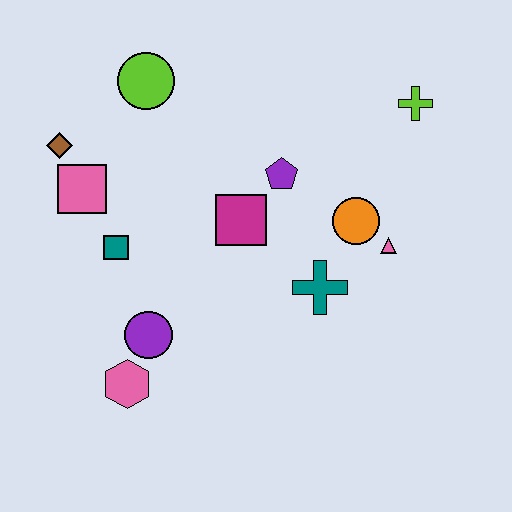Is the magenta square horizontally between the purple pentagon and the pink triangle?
No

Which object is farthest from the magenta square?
The lime cross is farthest from the magenta square.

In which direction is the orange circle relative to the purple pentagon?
The orange circle is to the right of the purple pentagon.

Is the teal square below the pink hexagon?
No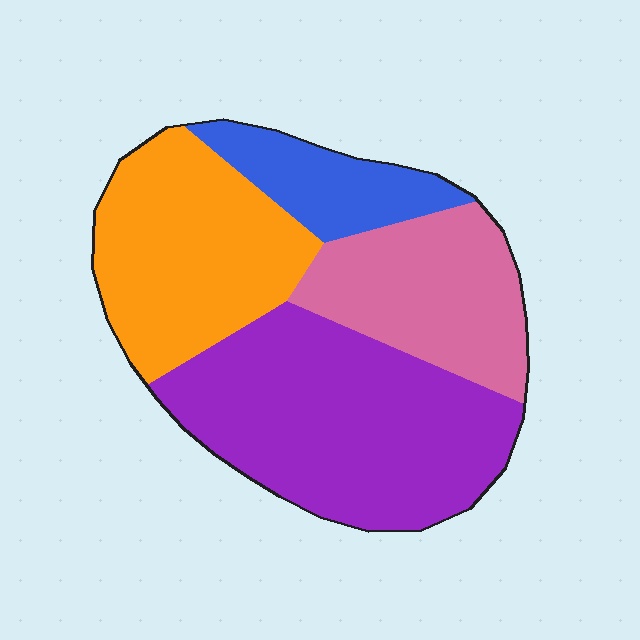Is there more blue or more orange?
Orange.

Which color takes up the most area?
Purple, at roughly 40%.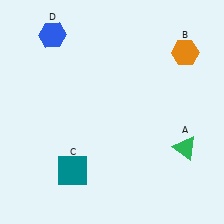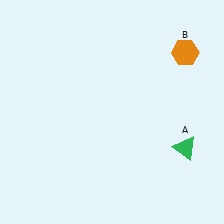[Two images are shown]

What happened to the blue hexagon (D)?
The blue hexagon (D) was removed in Image 2. It was in the top-left area of Image 1.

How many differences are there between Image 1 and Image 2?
There are 2 differences between the two images.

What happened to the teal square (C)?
The teal square (C) was removed in Image 2. It was in the bottom-left area of Image 1.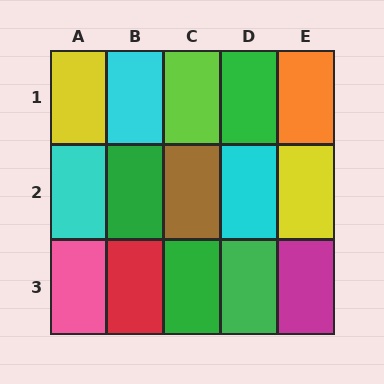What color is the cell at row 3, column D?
Green.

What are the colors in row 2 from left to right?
Cyan, green, brown, cyan, yellow.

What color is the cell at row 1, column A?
Yellow.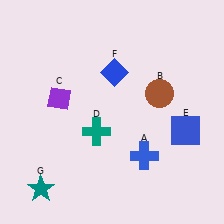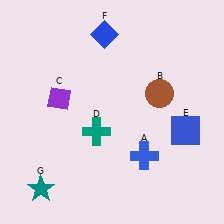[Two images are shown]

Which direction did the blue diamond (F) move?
The blue diamond (F) moved up.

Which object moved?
The blue diamond (F) moved up.